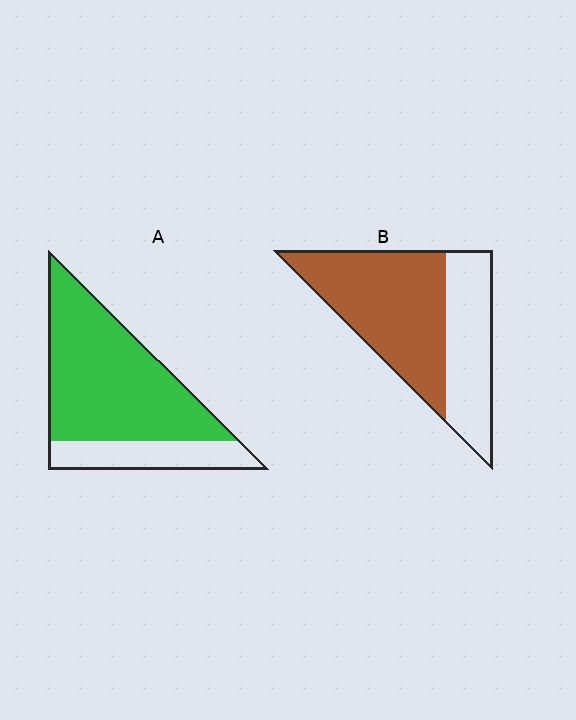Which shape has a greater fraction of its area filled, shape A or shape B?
Shape A.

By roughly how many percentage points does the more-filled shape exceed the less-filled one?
By roughly 15 percentage points (A over B).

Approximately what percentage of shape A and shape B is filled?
A is approximately 75% and B is approximately 60%.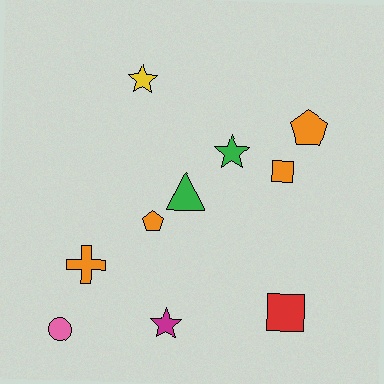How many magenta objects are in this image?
There is 1 magenta object.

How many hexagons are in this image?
There are no hexagons.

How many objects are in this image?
There are 10 objects.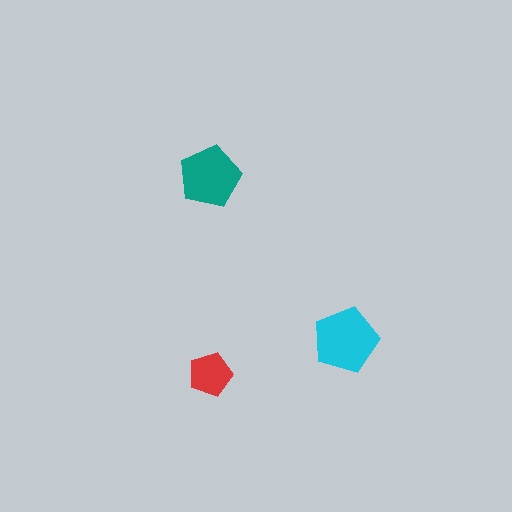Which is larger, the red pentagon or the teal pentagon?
The teal one.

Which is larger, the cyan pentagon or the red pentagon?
The cyan one.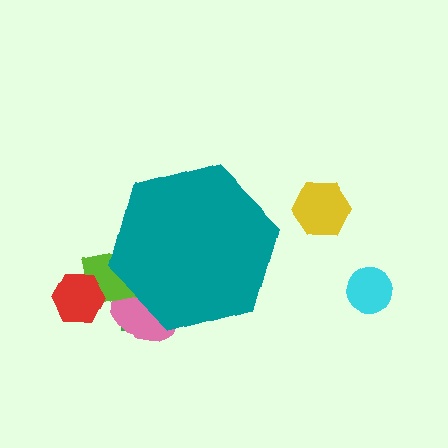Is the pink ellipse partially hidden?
Yes, the pink ellipse is partially hidden behind the teal hexagon.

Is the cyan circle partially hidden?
No, the cyan circle is fully visible.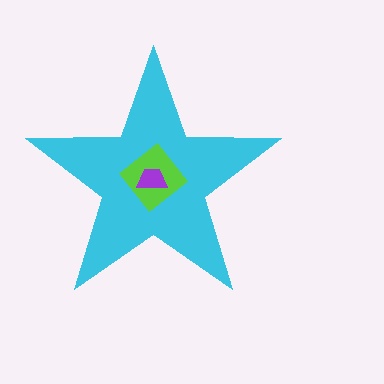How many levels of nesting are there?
3.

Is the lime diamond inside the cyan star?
Yes.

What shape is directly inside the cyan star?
The lime diamond.